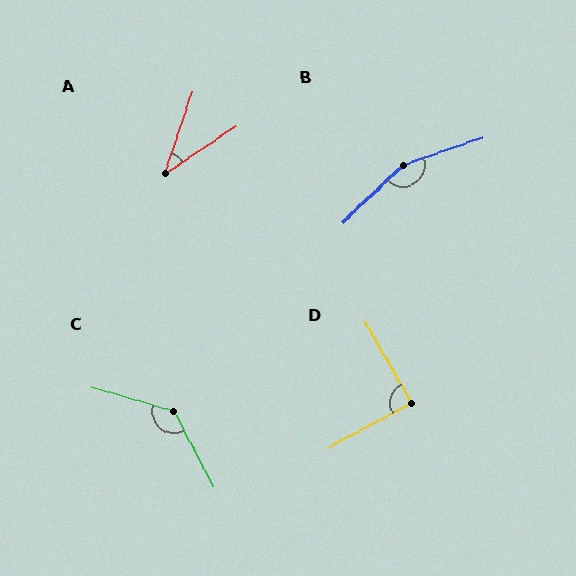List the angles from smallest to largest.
A (38°), D (89°), C (134°), B (155°).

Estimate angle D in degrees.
Approximately 89 degrees.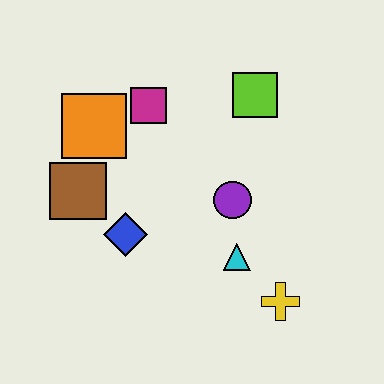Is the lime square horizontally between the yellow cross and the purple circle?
Yes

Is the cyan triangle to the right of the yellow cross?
No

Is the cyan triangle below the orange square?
Yes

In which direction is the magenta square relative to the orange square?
The magenta square is to the right of the orange square.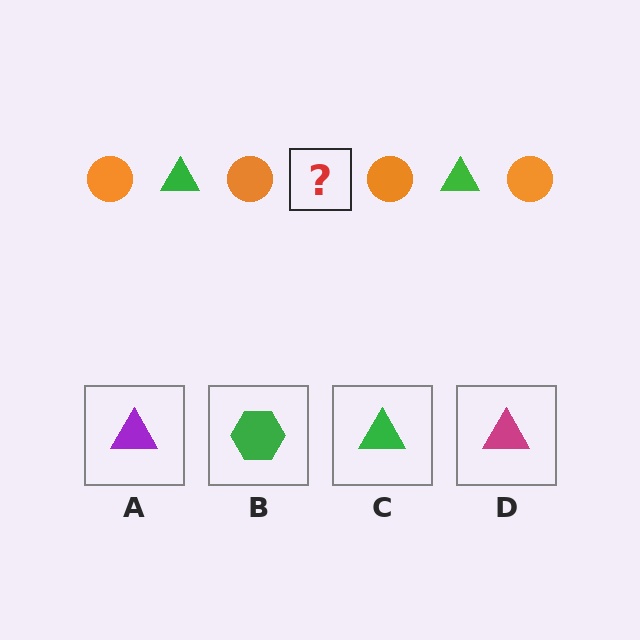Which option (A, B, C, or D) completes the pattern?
C.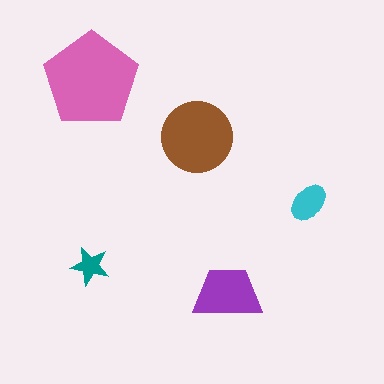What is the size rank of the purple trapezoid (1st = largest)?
3rd.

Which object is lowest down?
The purple trapezoid is bottommost.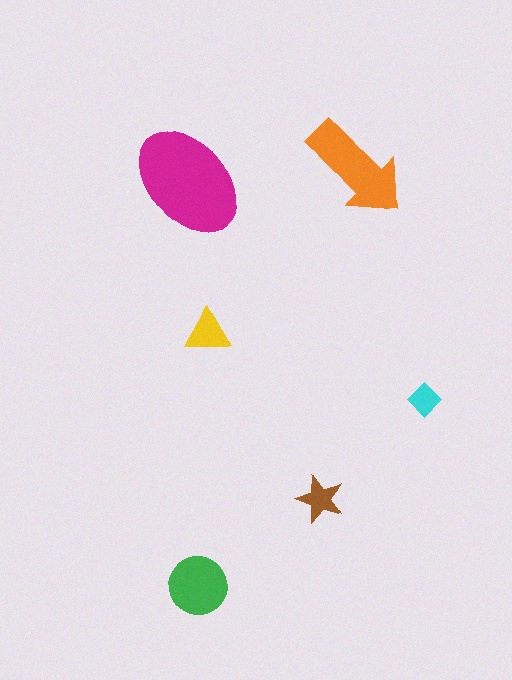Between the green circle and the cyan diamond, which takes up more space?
The green circle.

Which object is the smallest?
The cyan diamond.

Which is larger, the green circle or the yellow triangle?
The green circle.